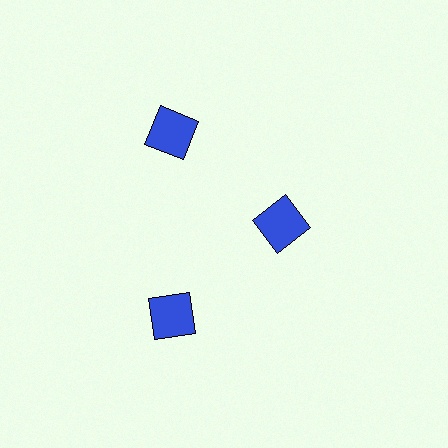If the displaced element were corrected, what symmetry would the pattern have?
It would have 3-fold rotational symmetry — the pattern would map onto itself every 120 degrees.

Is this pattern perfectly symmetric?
No. The 3 blue squares are arranged in a ring, but one element near the 3 o'clock position is pulled inward toward the center, breaking the 3-fold rotational symmetry.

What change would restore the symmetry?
The symmetry would be restored by moving it outward, back onto the ring so that all 3 squares sit at equal angles and equal distance from the center.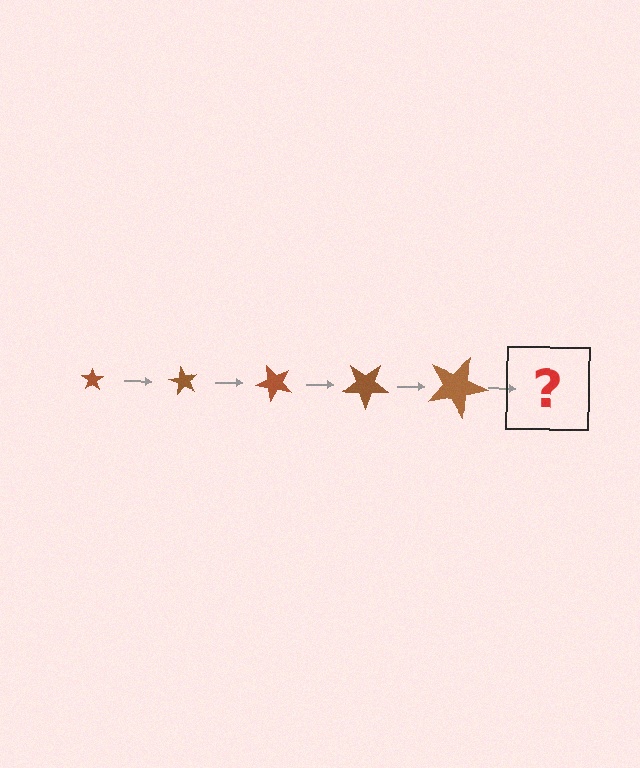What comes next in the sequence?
The next element should be a star, larger than the previous one and rotated 300 degrees from the start.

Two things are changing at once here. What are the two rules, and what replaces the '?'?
The two rules are that the star grows larger each step and it rotates 60 degrees each step. The '?' should be a star, larger than the previous one and rotated 300 degrees from the start.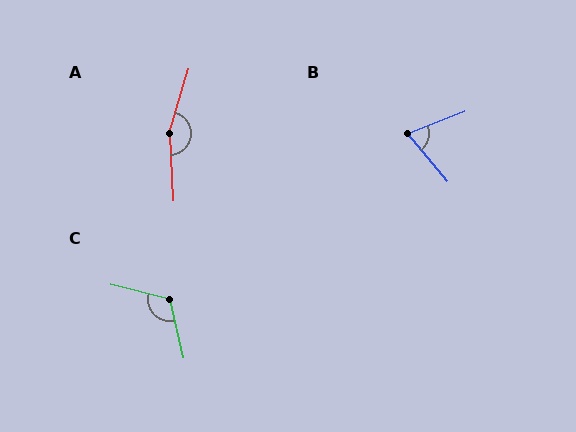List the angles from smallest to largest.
B (72°), C (116°), A (160°).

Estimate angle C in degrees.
Approximately 116 degrees.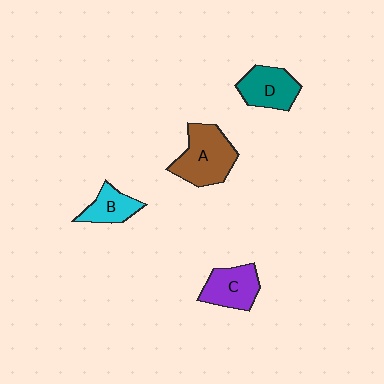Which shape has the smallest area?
Shape B (cyan).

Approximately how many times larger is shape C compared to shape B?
Approximately 1.3 times.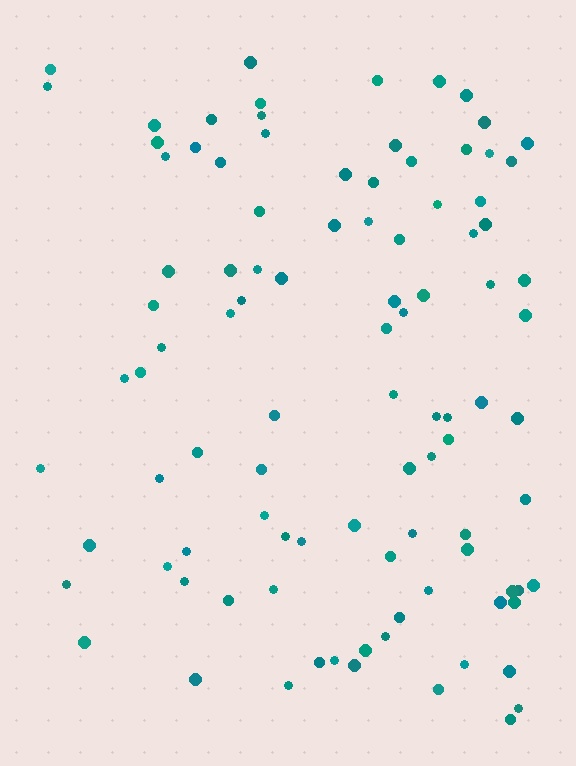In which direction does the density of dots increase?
From left to right, with the right side densest.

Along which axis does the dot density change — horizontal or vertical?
Horizontal.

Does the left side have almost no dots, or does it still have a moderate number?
Still a moderate number, just noticeably fewer than the right.